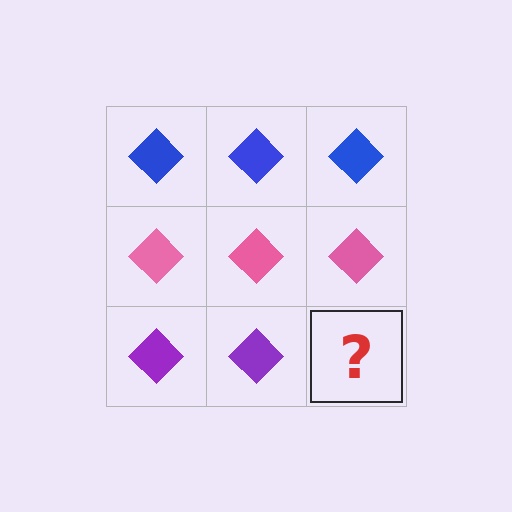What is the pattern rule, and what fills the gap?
The rule is that each row has a consistent color. The gap should be filled with a purple diamond.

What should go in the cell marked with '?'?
The missing cell should contain a purple diamond.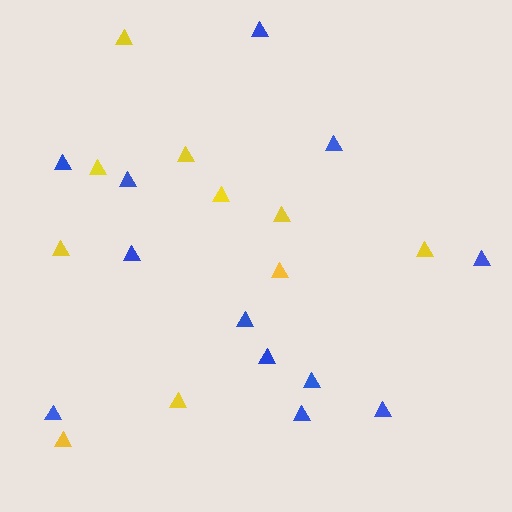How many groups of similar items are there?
There are 2 groups: one group of yellow triangles (10) and one group of blue triangles (12).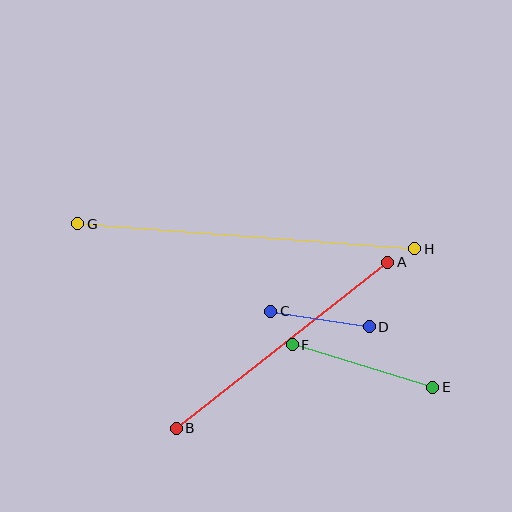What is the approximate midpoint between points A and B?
The midpoint is at approximately (282, 345) pixels.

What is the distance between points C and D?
The distance is approximately 100 pixels.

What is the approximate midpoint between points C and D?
The midpoint is at approximately (320, 319) pixels.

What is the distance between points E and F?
The distance is approximately 147 pixels.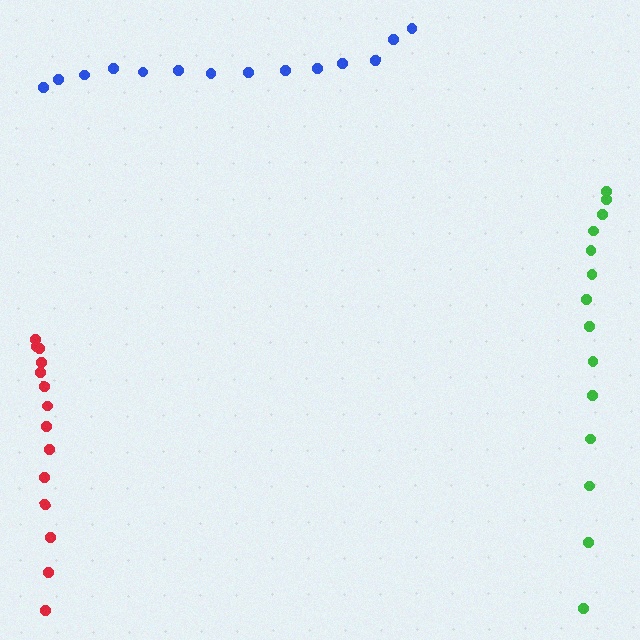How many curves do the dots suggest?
There are 3 distinct paths.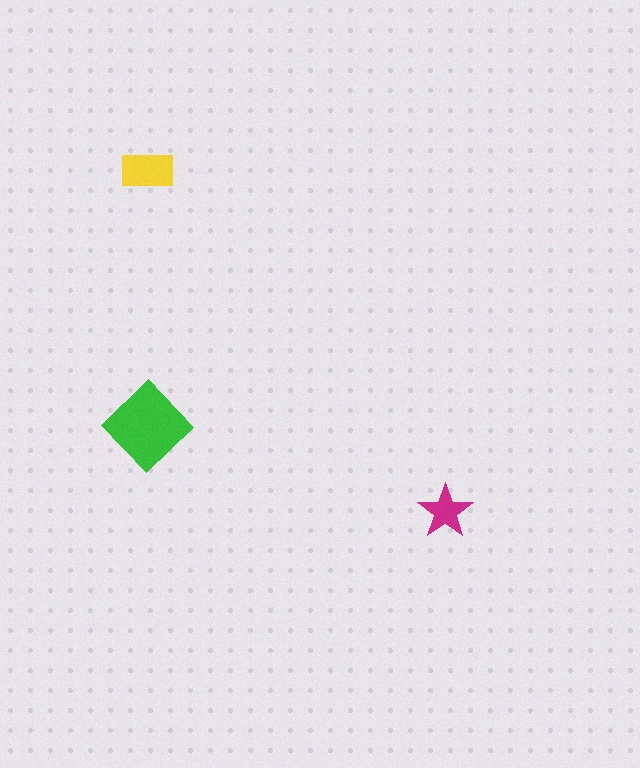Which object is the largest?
The green diamond.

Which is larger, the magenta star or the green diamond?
The green diamond.